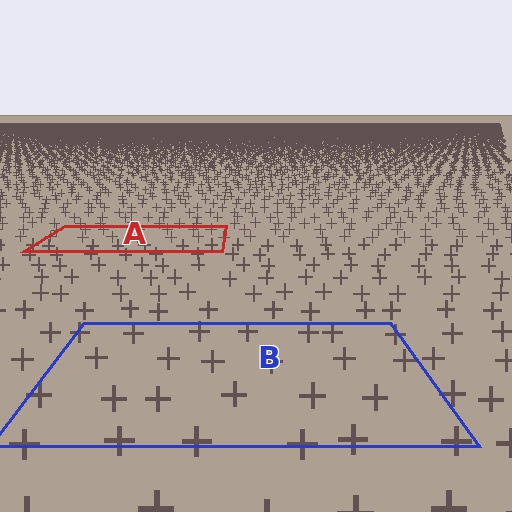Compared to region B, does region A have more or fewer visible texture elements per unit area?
Region A has more texture elements per unit area — they are packed more densely because it is farther away.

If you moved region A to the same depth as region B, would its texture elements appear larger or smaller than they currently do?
They would appear larger. At a closer depth, the same texture elements are projected at a bigger on-screen size.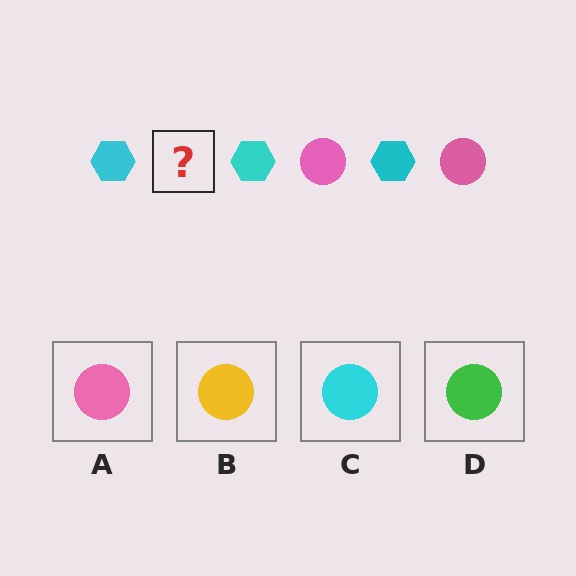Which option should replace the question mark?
Option A.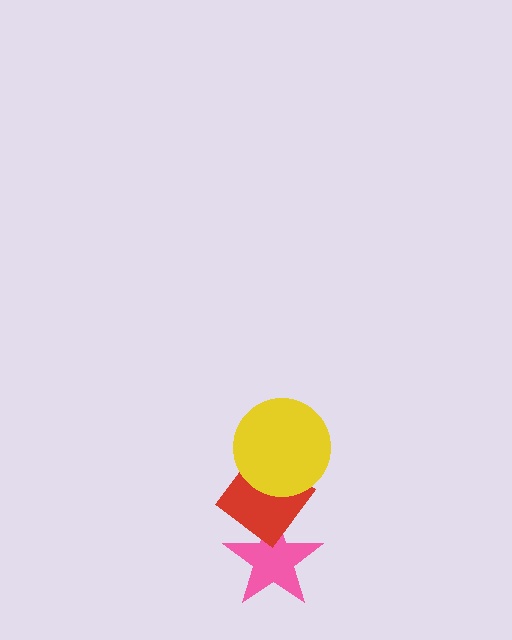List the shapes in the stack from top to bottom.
From top to bottom: the yellow circle, the red diamond, the pink star.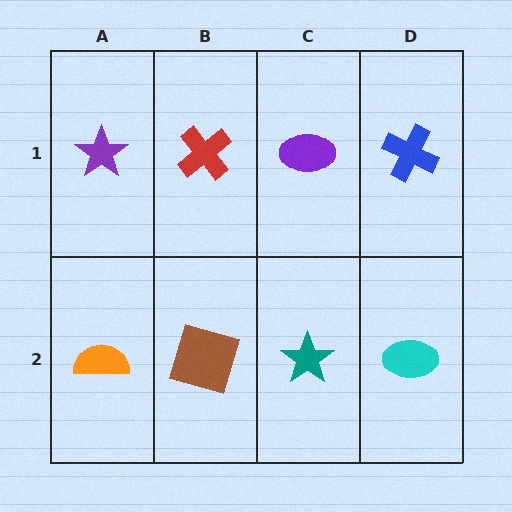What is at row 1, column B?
A red cross.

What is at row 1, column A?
A purple star.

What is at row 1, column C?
A purple ellipse.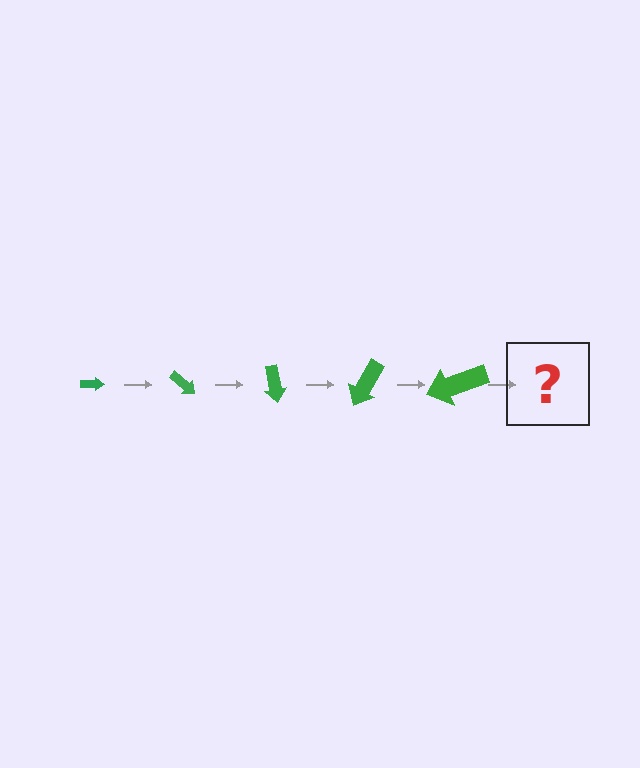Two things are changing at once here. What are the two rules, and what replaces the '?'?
The two rules are that the arrow grows larger each step and it rotates 40 degrees each step. The '?' should be an arrow, larger than the previous one and rotated 200 degrees from the start.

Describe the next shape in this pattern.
It should be an arrow, larger than the previous one and rotated 200 degrees from the start.